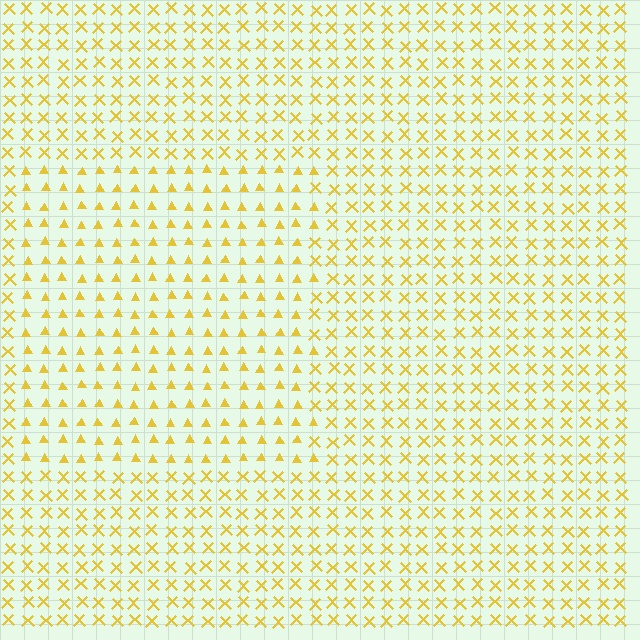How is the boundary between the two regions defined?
The boundary is defined by a change in element shape: triangles inside vs. X marks outside. All elements share the same color and spacing.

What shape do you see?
I see a rectangle.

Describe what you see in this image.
The image is filled with small yellow elements arranged in a uniform grid. A rectangle-shaped region contains triangles, while the surrounding area contains X marks. The boundary is defined purely by the change in element shape.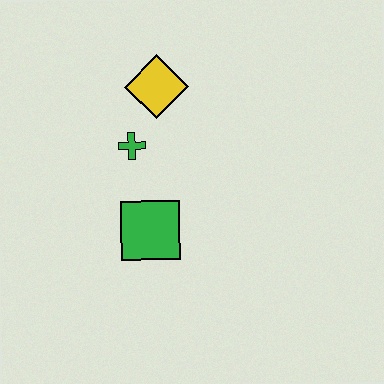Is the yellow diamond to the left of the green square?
No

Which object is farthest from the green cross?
The green square is farthest from the green cross.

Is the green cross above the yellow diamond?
No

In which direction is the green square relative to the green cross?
The green square is below the green cross.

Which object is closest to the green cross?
The yellow diamond is closest to the green cross.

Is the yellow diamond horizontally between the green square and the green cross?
No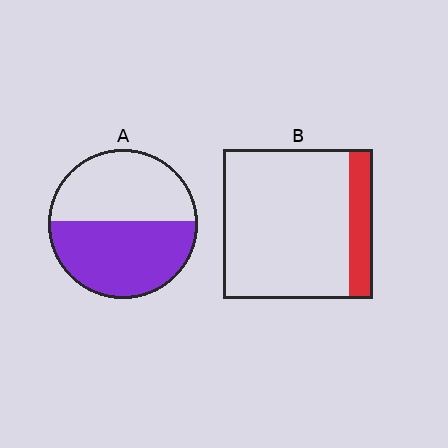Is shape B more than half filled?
No.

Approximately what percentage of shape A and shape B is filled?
A is approximately 55% and B is approximately 15%.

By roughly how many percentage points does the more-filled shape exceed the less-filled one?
By roughly 35 percentage points (A over B).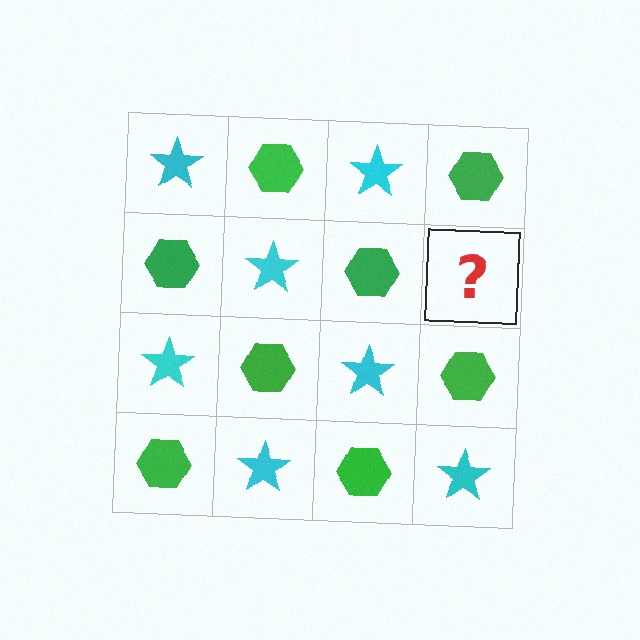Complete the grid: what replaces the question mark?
The question mark should be replaced with a cyan star.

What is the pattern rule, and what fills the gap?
The rule is that it alternates cyan star and green hexagon in a checkerboard pattern. The gap should be filled with a cyan star.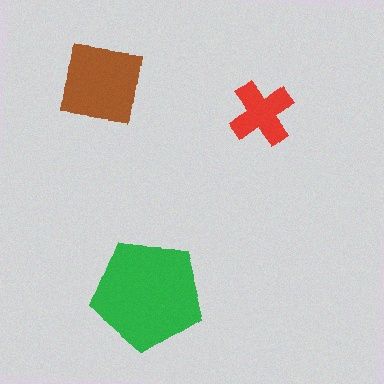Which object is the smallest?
The red cross.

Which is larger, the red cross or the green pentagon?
The green pentagon.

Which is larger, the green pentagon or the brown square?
The green pentagon.